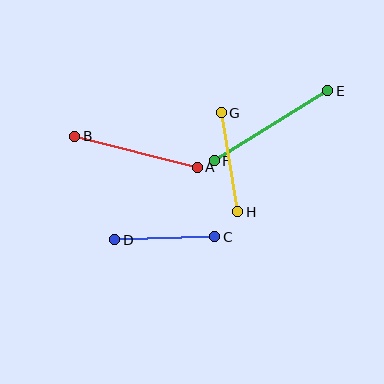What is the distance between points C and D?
The distance is approximately 100 pixels.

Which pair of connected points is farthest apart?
Points E and F are farthest apart.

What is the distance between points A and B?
The distance is approximately 126 pixels.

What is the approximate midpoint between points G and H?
The midpoint is at approximately (229, 162) pixels.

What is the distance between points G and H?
The distance is approximately 100 pixels.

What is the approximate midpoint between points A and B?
The midpoint is at approximately (136, 152) pixels.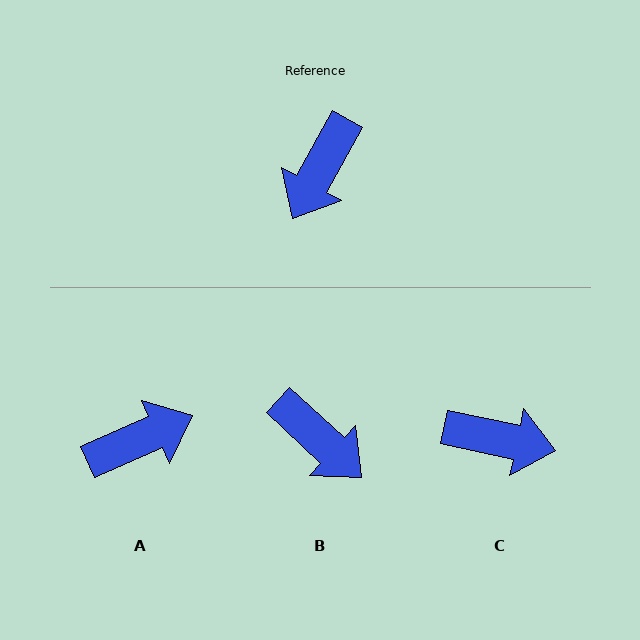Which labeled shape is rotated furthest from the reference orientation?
A, about 143 degrees away.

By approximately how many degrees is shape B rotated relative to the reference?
Approximately 76 degrees counter-clockwise.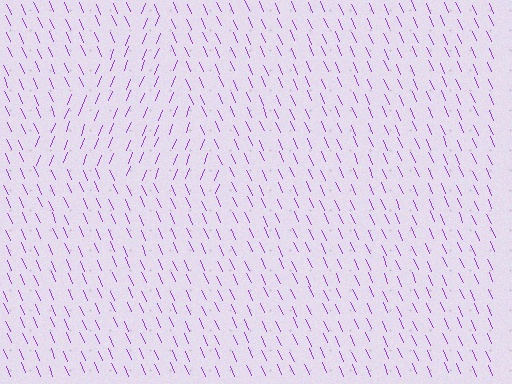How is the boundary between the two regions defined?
The boundary is defined purely by a change in line orientation (approximately 45 degrees difference). All lines are the same color and thickness.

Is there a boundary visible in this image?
Yes, there is a texture boundary formed by a change in line orientation.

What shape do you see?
I see a triangle.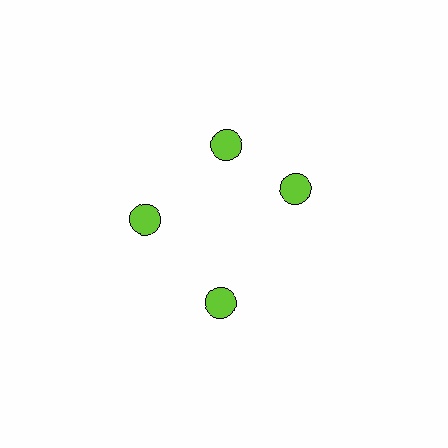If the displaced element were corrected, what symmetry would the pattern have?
It would have 4-fold rotational symmetry — the pattern would map onto itself every 90 degrees.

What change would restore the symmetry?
The symmetry would be restored by rotating it back into even spacing with its neighbors so that all 4 circles sit at equal angles and equal distance from the center.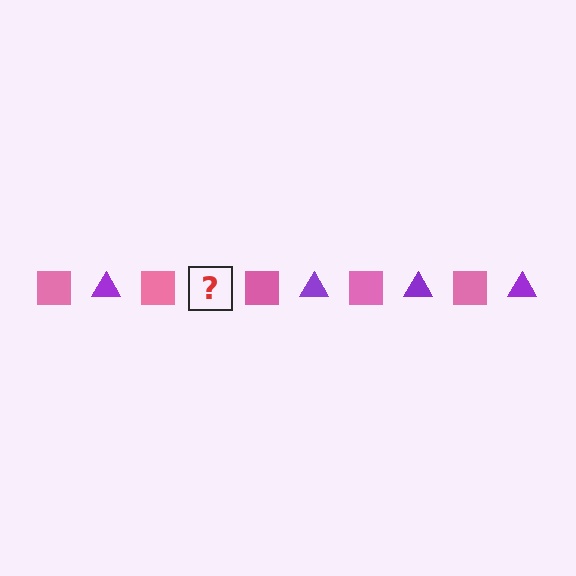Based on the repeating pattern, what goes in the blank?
The blank should be a purple triangle.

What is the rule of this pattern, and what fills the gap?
The rule is that the pattern alternates between pink square and purple triangle. The gap should be filled with a purple triangle.